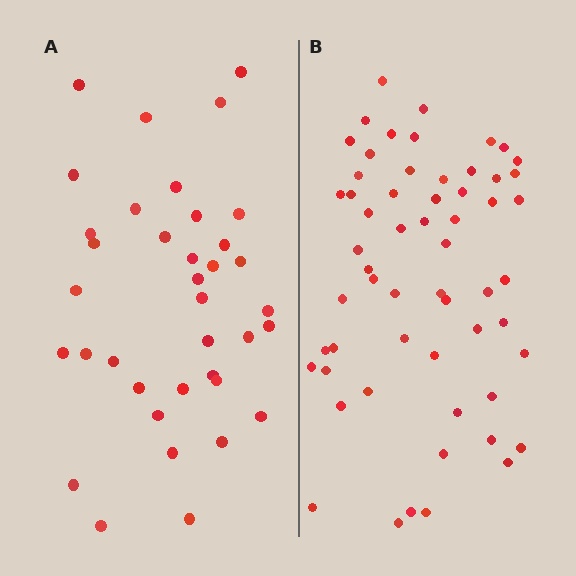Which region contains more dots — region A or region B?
Region B (the right region) has more dots.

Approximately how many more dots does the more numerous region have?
Region B has approximately 20 more dots than region A.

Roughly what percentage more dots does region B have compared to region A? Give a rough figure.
About 55% more.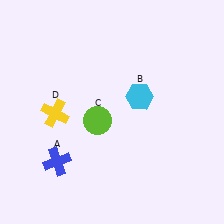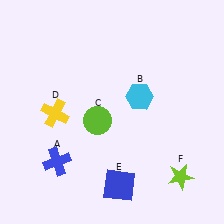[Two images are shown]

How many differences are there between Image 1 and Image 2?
There are 2 differences between the two images.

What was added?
A blue square (E), a lime star (F) were added in Image 2.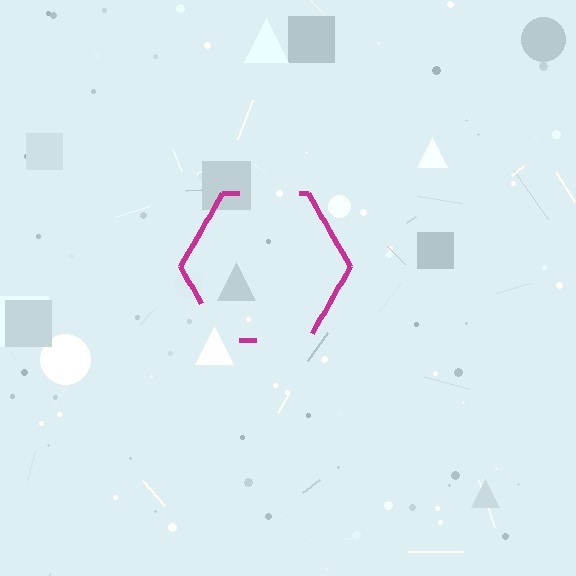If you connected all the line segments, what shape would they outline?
They would outline a hexagon.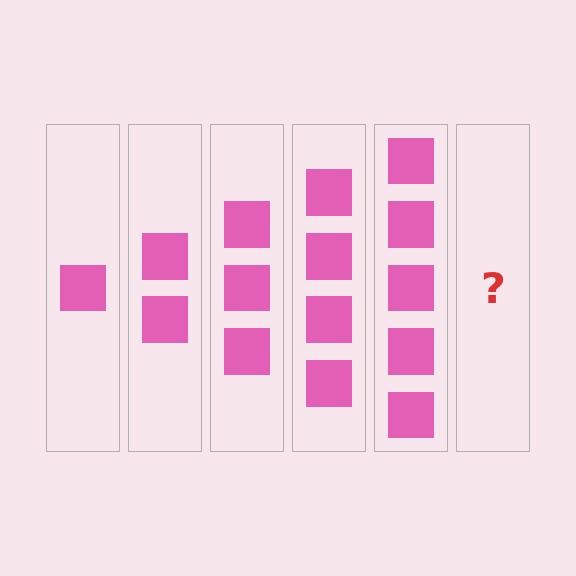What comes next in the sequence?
The next element should be 6 squares.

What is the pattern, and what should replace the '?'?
The pattern is that each step adds one more square. The '?' should be 6 squares.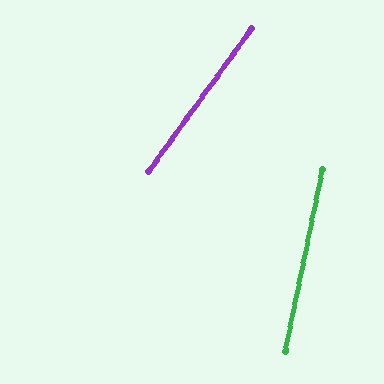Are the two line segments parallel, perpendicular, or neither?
Neither parallel nor perpendicular — they differ by about 24°.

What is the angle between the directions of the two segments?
Approximately 24 degrees.